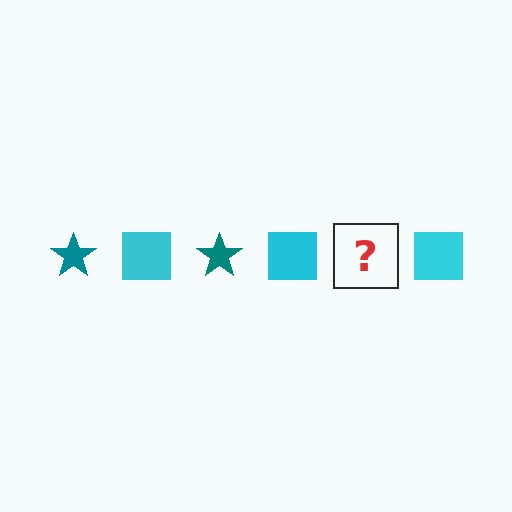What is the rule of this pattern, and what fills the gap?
The rule is that the pattern alternates between teal star and cyan square. The gap should be filled with a teal star.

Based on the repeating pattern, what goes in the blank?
The blank should be a teal star.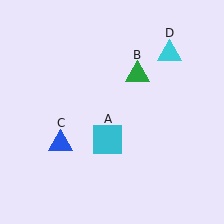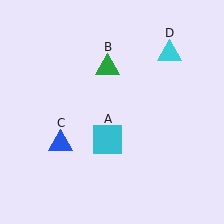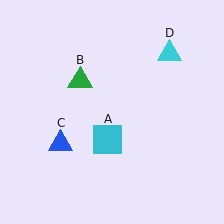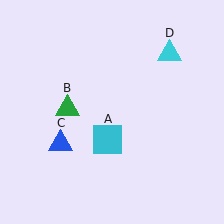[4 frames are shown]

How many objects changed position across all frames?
1 object changed position: green triangle (object B).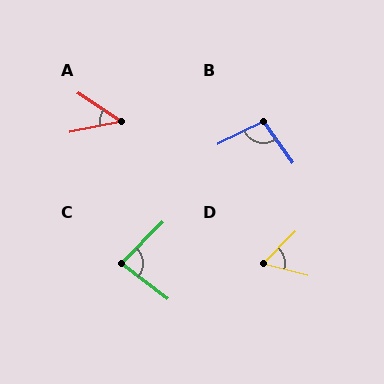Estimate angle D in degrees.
Approximately 60 degrees.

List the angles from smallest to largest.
A (45°), D (60°), C (83°), B (99°).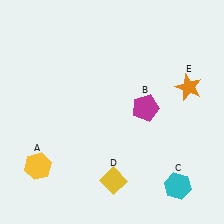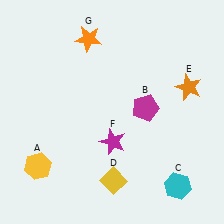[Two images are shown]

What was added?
A magenta star (F), an orange star (G) were added in Image 2.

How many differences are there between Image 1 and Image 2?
There are 2 differences between the two images.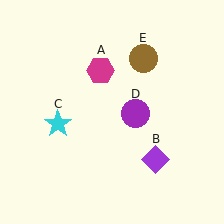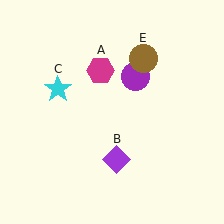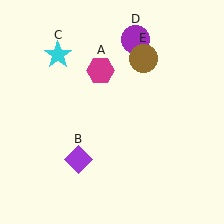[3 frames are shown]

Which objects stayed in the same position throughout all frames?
Magenta hexagon (object A) and brown circle (object E) remained stationary.